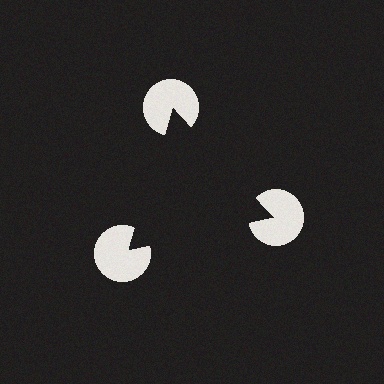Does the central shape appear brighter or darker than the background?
It typically appears slightly darker than the background, even though no actual brightness change is drawn.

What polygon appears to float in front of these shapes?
An illusory triangle — its edges are inferred from the aligned wedge cuts in the pac-man discs, not physically drawn.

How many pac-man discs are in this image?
There are 3 — one at each vertex of the illusory triangle.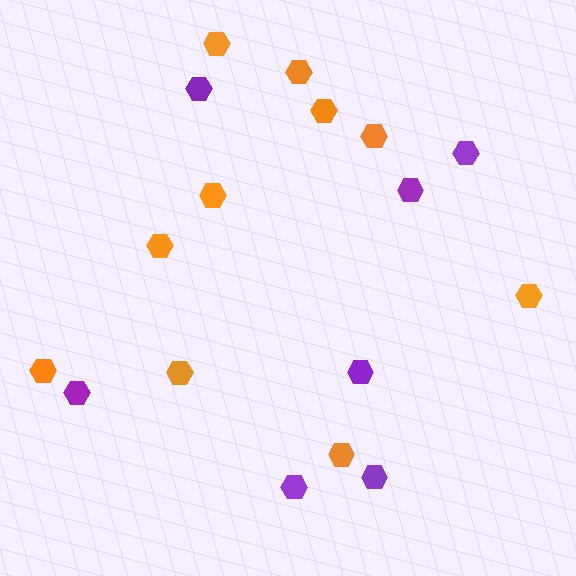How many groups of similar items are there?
There are 2 groups: one group of purple hexagons (7) and one group of orange hexagons (10).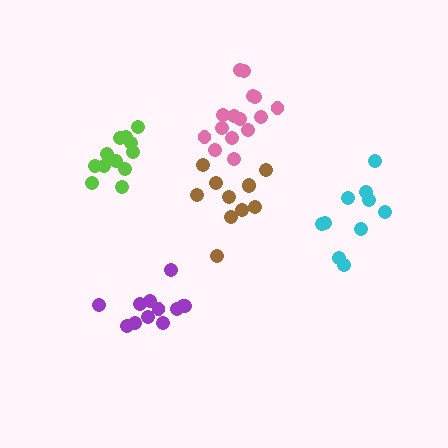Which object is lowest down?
The purple cluster is bottommost.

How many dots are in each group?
Group 1: 15 dots, Group 2: 11 dots, Group 3: 12 dots, Group 4: 10 dots, Group 5: 12 dots (60 total).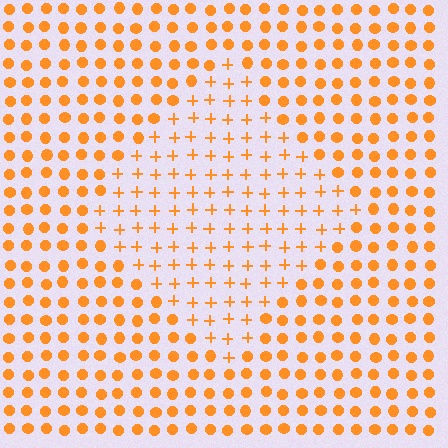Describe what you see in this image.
The image is filled with small orange elements arranged in a uniform grid. A diamond-shaped region contains plus signs, while the surrounding area contains circles. The boundary is defined purely by the change in element shape.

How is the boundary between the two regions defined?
The boundary is defined by a change in element shape: plus signs inside vs. circles outside. All elements share the same color and spacing.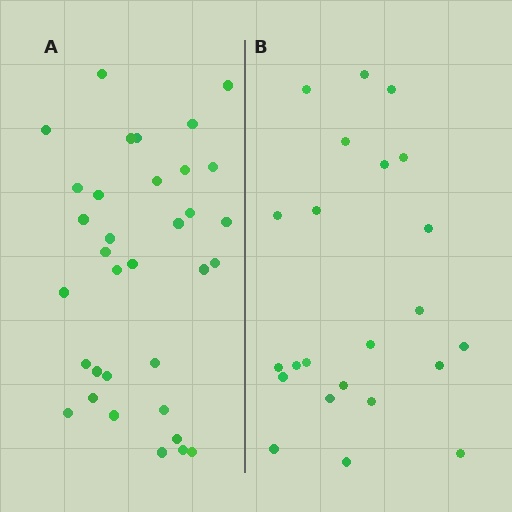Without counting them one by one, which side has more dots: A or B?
Region A (the left region) has more dots.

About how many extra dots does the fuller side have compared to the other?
Region A has roughly 12 or so more dots than region B.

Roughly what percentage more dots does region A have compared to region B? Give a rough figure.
About 50% more.